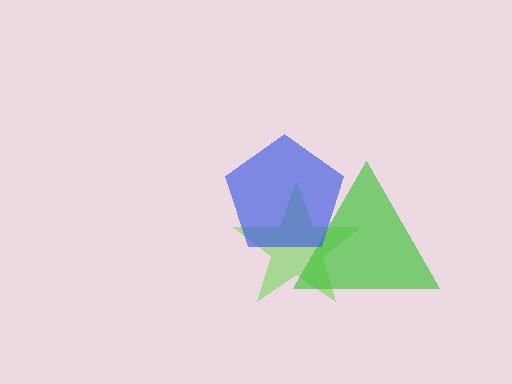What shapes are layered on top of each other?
The layered shapes are: a lime star, a green triangle, a blue pentagon.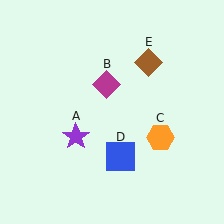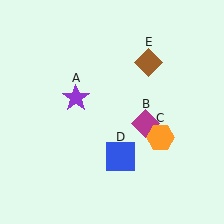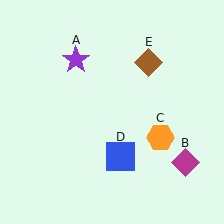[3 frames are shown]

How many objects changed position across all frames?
2 objects changed position: purple star (object A), magenta diamond (object B).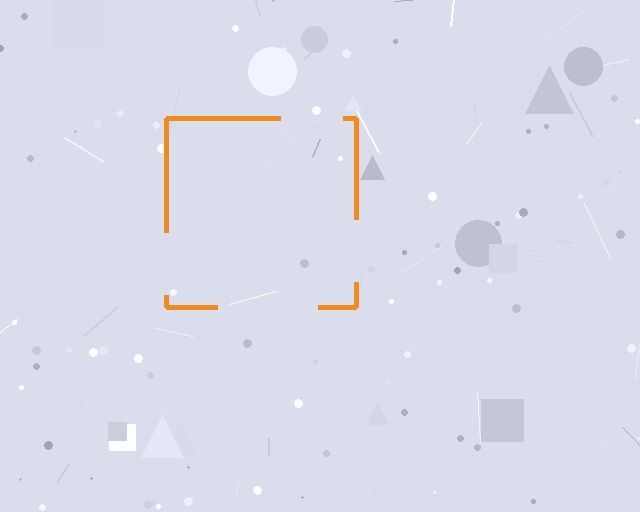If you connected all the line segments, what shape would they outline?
They would outline a square.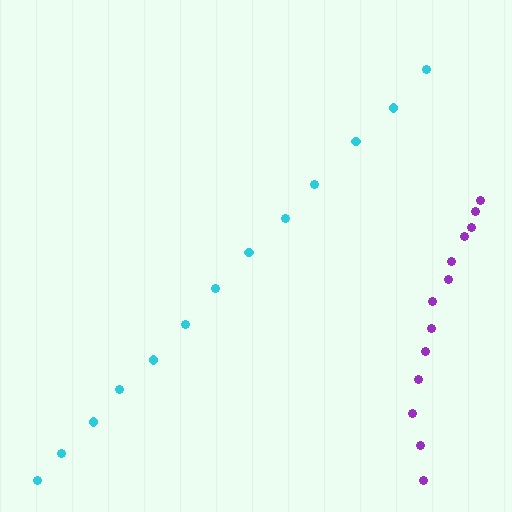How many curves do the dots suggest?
There are 2 distinct paths.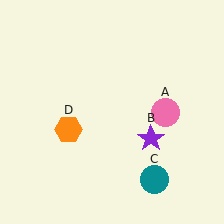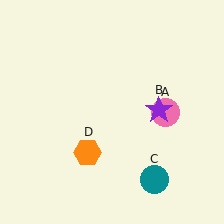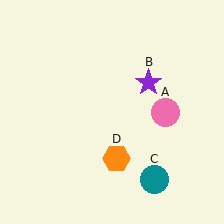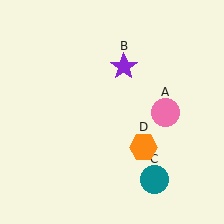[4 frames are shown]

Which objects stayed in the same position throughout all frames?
Pink circle (object A) and teal circle (object C) remained stationary.